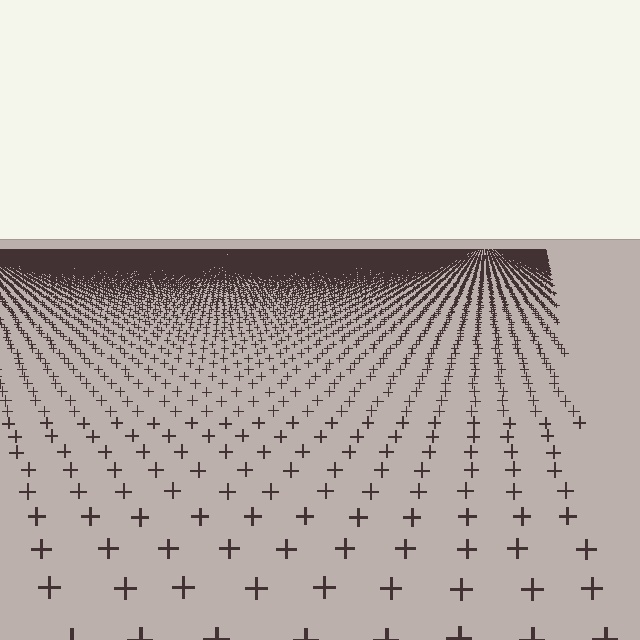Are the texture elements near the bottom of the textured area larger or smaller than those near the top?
Larger. Near the bottom, elements are closer to the viewer and appear at a bigger on-screen size.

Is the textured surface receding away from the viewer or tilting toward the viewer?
The surface is receding away from the viewer. Texture elements get smaller and denser toward the top.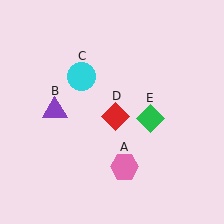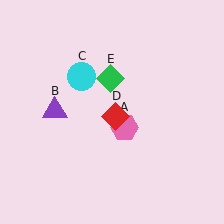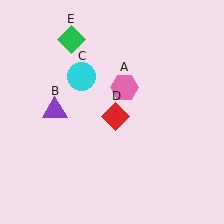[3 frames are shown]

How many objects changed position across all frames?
2 objects changed position: pink hexagon (object A), green diamond (object E).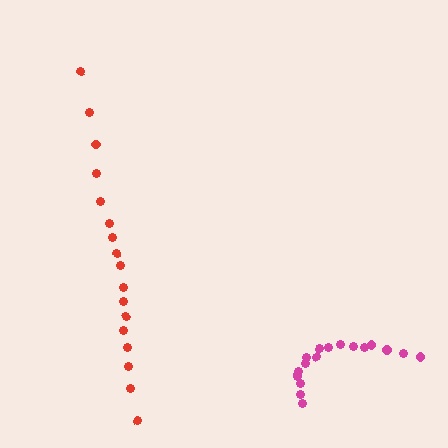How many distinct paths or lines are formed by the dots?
There are 2 distinct paths.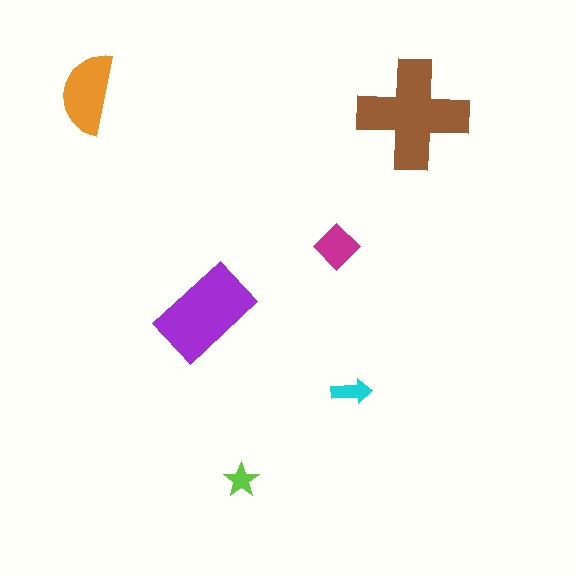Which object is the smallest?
The lime star.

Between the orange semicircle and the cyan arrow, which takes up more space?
The orange semicircle.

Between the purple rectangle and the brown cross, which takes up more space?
The brown cross.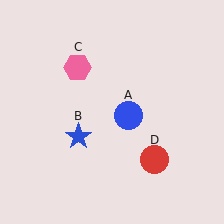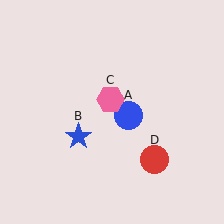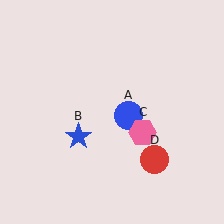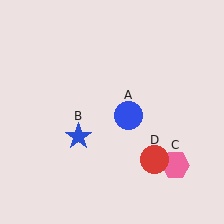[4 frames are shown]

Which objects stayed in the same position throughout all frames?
Blue circle (object A) and blue star (object B) and red circle (object D) remained stationary.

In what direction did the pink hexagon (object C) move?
The pink hexagon (object C) moved down and to the right.